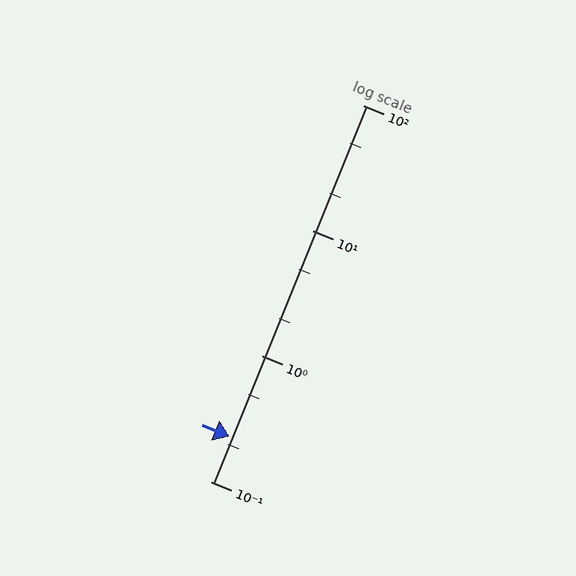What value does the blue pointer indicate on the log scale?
The pointer indicates approximately 0.23.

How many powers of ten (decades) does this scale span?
The scale spans 3 decades, from 0.1 to 100.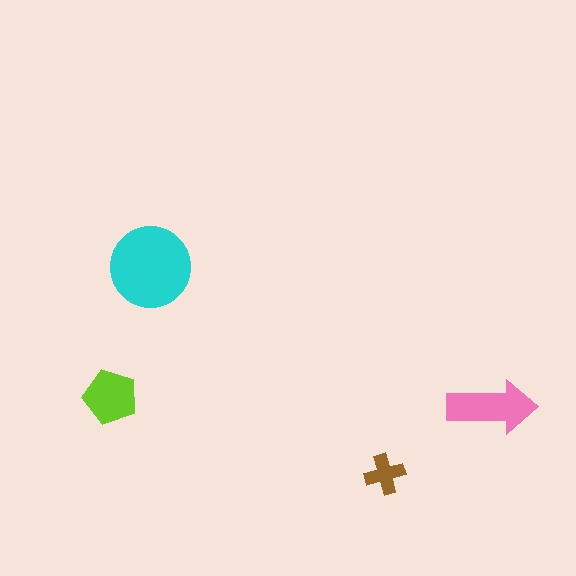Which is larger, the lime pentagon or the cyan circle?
The cyan circle.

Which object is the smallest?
The brown cross.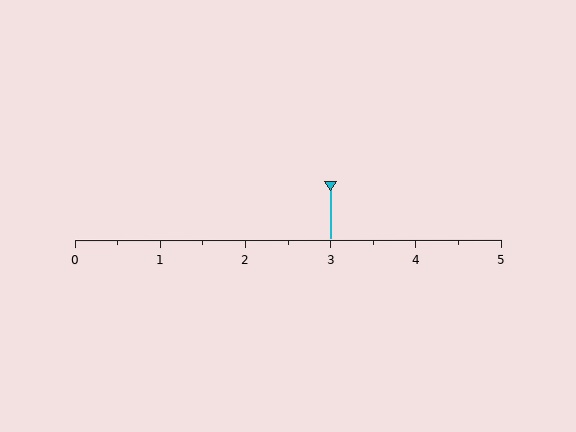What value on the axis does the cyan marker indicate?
The marker indicates approximately 3.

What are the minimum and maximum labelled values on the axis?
The axis runs from 0 to 5.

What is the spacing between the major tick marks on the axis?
The major ticks are spaced 1 apart.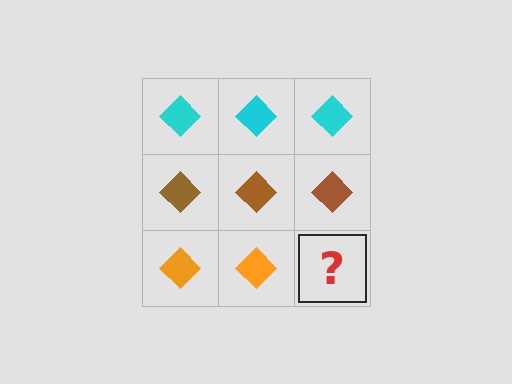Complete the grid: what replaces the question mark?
The question mark should be replaced with an orange diamond.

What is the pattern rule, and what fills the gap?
The rule is that each row has a consistent color. The gap should be filled with an orange diamond.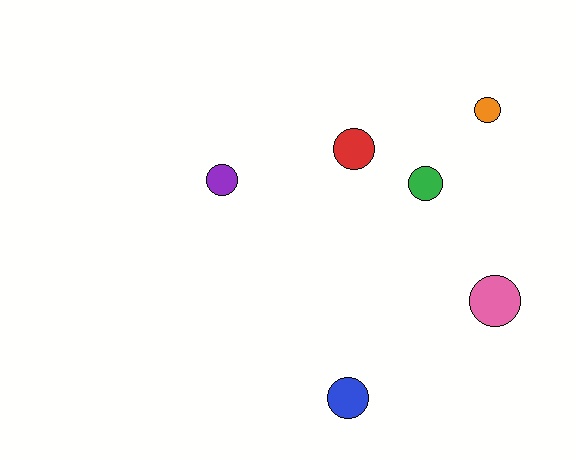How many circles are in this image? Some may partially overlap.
There are 6 circles.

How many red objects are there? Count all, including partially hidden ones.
There is 1 red object.